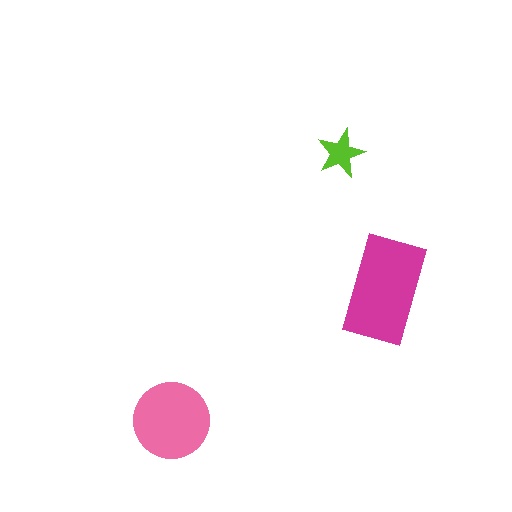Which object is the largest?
The magenta rectangle.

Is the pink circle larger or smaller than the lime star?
Larger.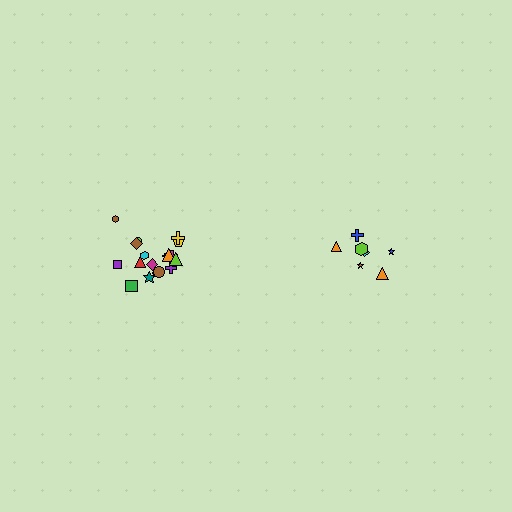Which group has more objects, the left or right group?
The left group.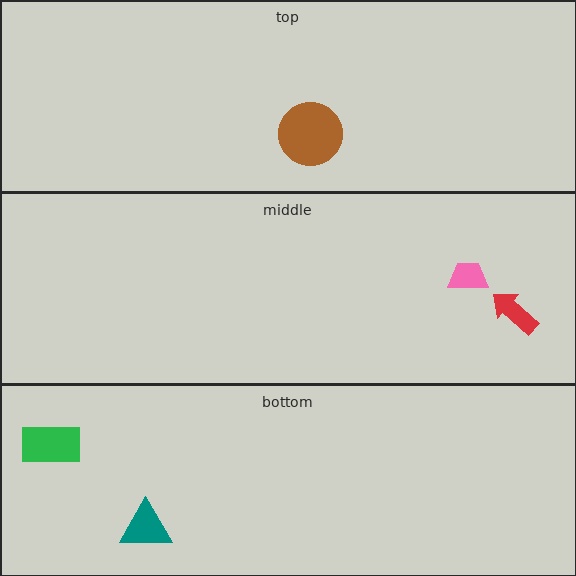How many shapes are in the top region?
1.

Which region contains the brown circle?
The top region.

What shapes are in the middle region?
The red arrow, the pink trapezoid.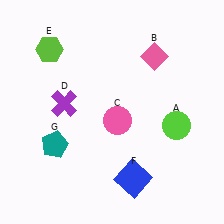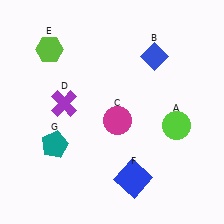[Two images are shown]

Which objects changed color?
B changed from pink to blue. C changed from pink to magenta.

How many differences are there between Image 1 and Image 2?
There are 2 differences between the two images.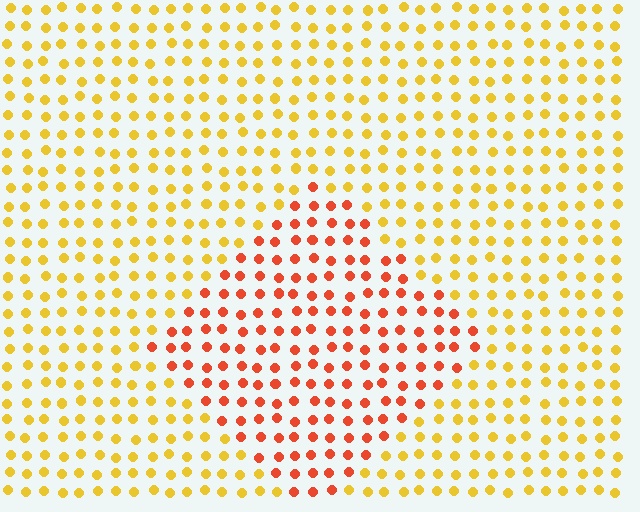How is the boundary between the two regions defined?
The boundary is defined purely by a slight shift in hue (about 40 degrees). Spacing, size, and orientation are identical on both sides.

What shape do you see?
I see a diamond.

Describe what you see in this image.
The image is filled with small yellow elements in a uniform arrangement. A diamond-shaped region is visible where the elements are tinted to a slightly different hue, forming a subtle color boundary.